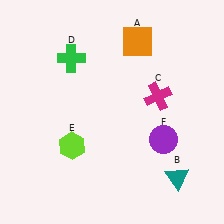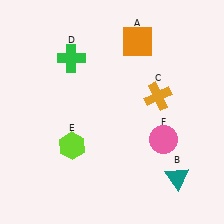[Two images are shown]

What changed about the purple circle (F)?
In Image 1, F is purple. In Image 2, it changed to pink.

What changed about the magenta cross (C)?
In Image 1, C is magenta. In Image 2, it changed to orange.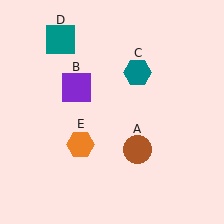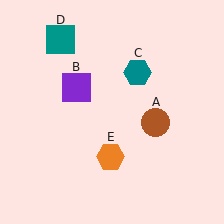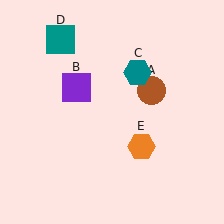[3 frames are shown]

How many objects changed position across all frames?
2 objects changed position: brown circle (object A), orange hexagon (object E).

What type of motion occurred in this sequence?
The brown circle (object A), orange hexagon (object E) rotated counterclockwise around the center of the scene.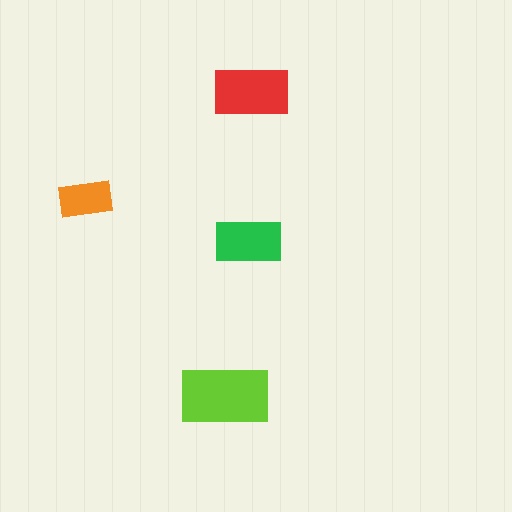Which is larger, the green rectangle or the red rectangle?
The red one.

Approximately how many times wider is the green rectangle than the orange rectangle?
About 1.5 times wider.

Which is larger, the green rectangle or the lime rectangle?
The lime one.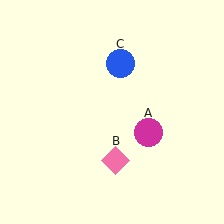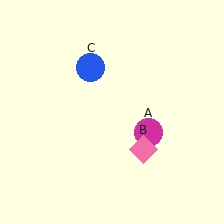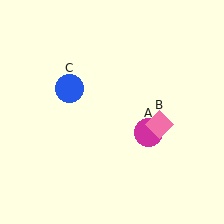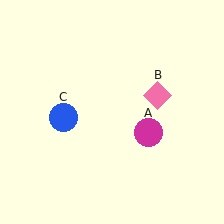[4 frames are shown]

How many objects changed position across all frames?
2 objects changed position: pink diamond (object B), blue circle (object C).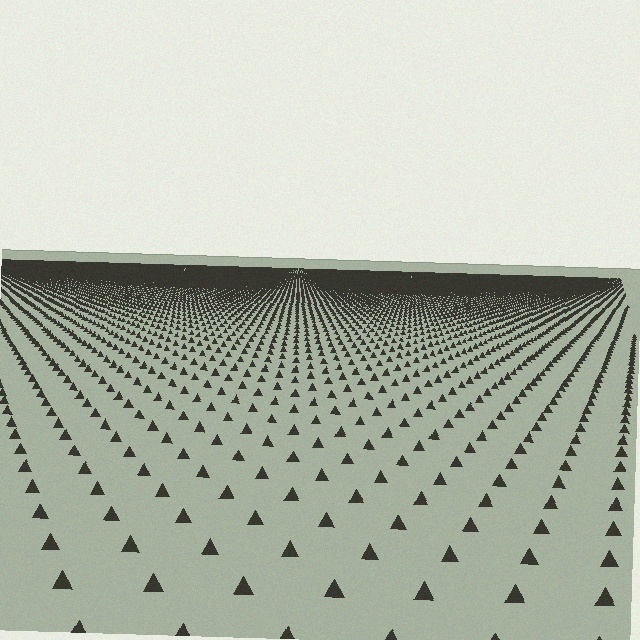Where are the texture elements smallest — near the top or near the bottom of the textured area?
Near the top.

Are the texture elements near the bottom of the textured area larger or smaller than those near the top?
Larger. Near the bottom, elements are closer to the viewer and appear at a bigger on-screen size.